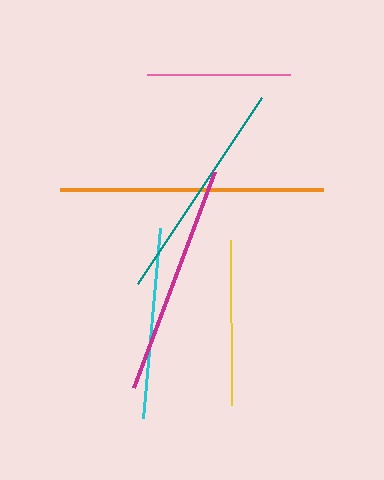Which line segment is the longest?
The orange line is the longest at approximately 263 pixels.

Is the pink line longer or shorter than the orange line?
The orange line is longer than the pink line.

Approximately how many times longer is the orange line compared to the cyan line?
The orange line is approximately 1.4 times the length of the cyan line.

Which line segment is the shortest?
The pink line is the shortest at approximately 143 pixels.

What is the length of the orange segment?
The orange segment is approximately 263 pixels long.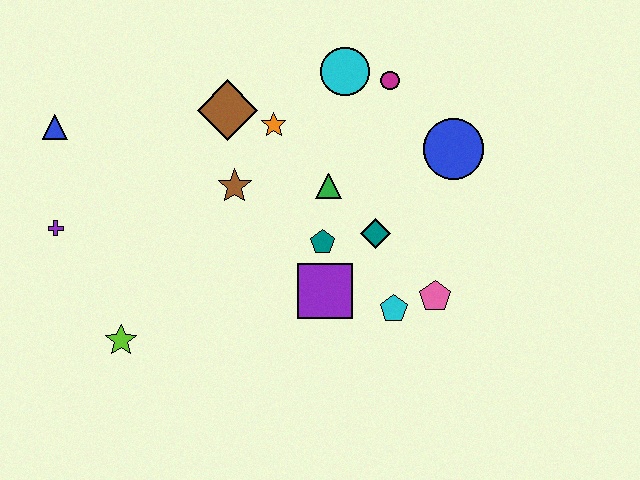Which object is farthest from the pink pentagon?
The blue triangle is farthest from the pink pentagon.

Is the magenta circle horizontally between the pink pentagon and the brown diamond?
Yes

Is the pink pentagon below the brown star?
Yes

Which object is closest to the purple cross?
The blue triangle is closest to the purple cross.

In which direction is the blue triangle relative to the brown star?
The blue triangle is to the left of the brown star.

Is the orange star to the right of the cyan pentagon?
No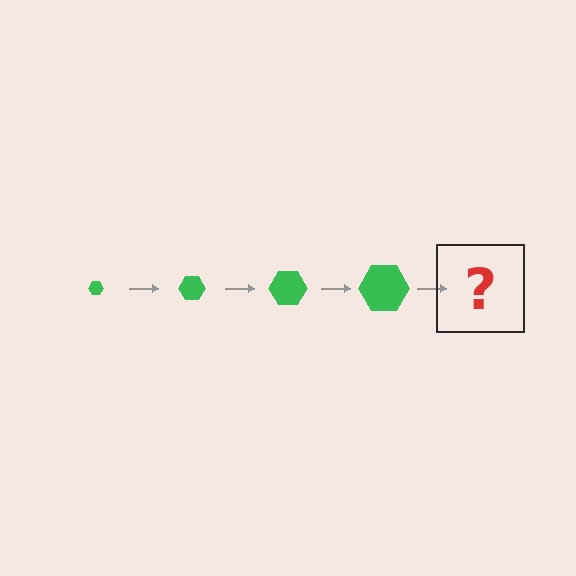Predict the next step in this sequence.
The next step is a green hexagon, larger than the previous one.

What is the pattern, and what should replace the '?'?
The pattern is that the hexagon gets progressively larger each step. The '?' should be a green hexagon, larger than the previous one.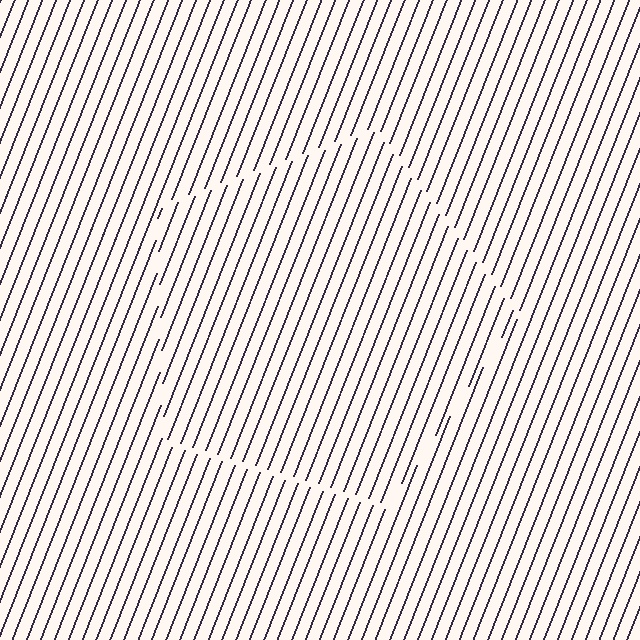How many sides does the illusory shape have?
5 sides — the line-ends trace a pentagon.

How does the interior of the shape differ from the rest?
The interior of the shape contains the same grating, shifted by half a period — the contour is defined by the phase discontinuity where line-ends from the inner and outer gratings abut.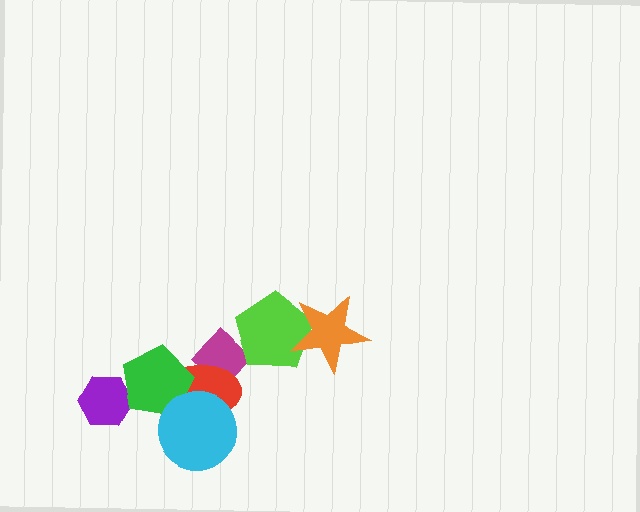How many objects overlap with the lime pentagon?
2 objects overlap with the lime pentagon.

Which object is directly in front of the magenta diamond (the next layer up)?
The red ellipse is directly in front of the magenta diamond.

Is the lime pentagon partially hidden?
Yes, it is partially covered by another shape.